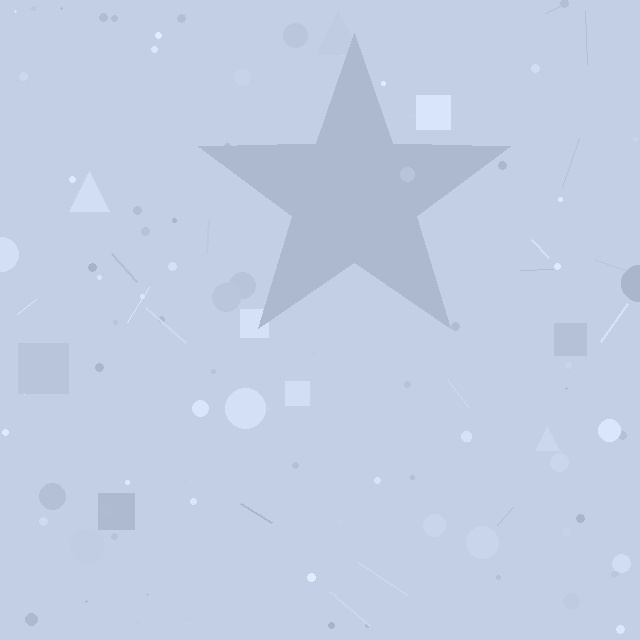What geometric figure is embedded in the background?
A star is embedded in the background.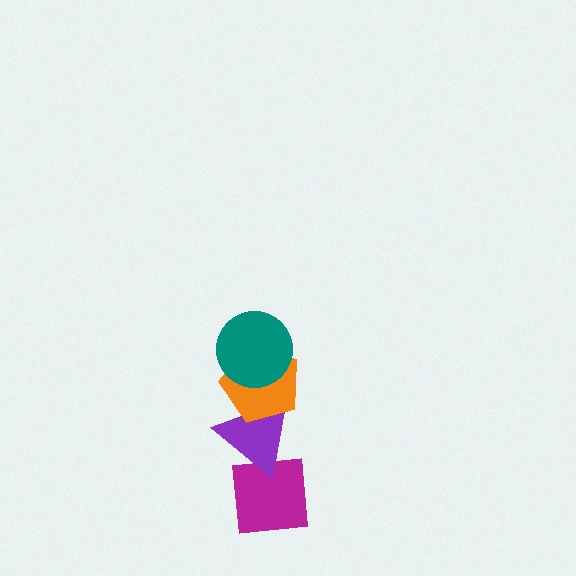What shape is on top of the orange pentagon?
The teal circle is on top of the orange pentagon.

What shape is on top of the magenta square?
The purple triangle is on top of the magenta square.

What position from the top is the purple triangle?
The purple triangle is 3rd from the top.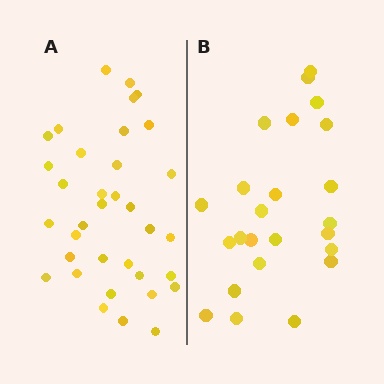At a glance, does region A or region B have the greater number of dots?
Region A (the left region) has more dots.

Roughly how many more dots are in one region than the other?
Region A has roughly 12 or so more dots than region B.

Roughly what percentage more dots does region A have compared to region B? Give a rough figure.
About 45% more.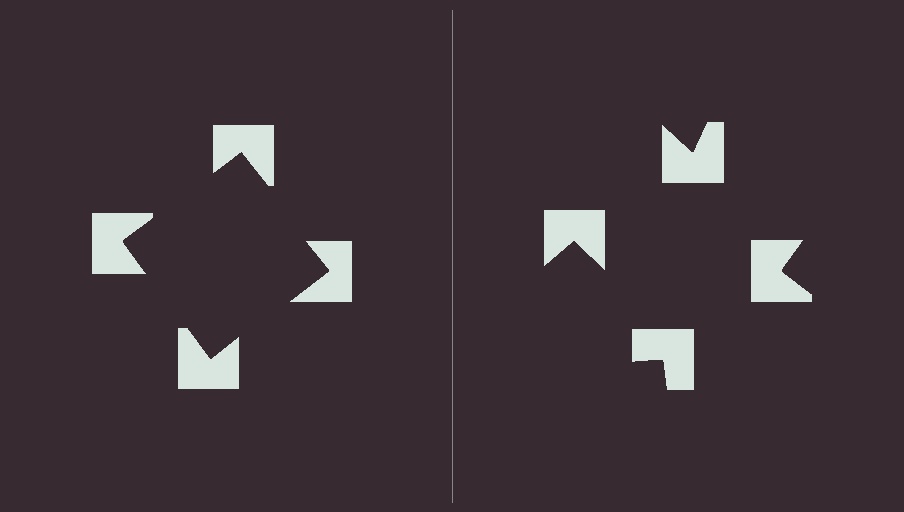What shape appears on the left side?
An illusory square.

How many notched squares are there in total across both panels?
8 — 4 on each side.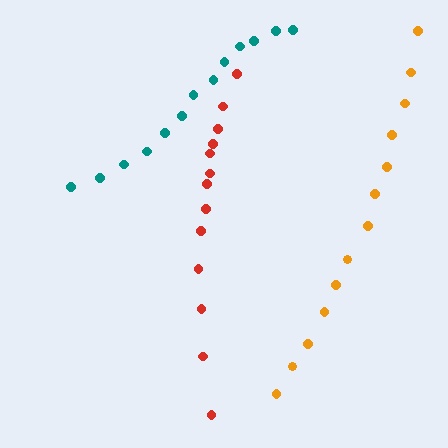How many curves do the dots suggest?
There are 3 distinct paths.